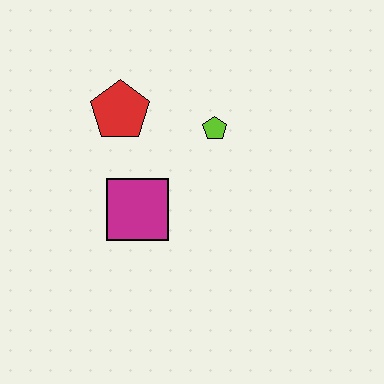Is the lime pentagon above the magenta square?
Yes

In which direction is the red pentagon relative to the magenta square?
The red pentagon is above the magenta square.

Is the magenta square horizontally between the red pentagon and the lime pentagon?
Yes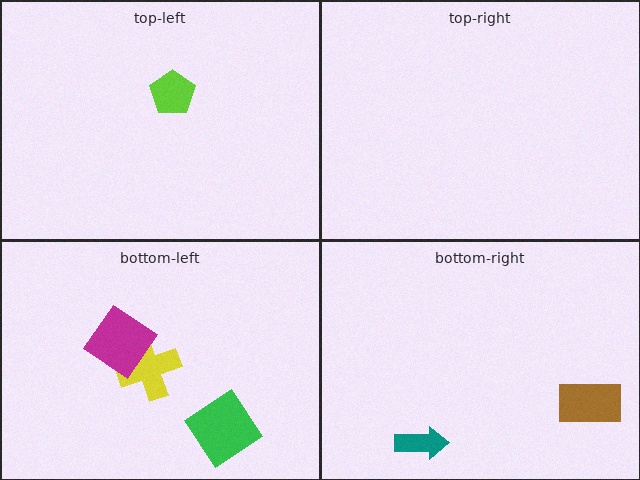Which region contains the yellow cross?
The bottom-left region.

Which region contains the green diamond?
The bottom-left region.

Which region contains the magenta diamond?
The bottom-left region.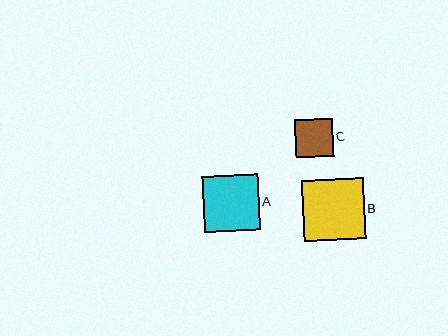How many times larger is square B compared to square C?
Square B is approximately 1.6 times the size of square C.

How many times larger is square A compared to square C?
Square A is approximately 1.5 times the size of square C.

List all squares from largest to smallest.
From largest to smallest: B, A, C.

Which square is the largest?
Square B is the largest with a size of approximately 61 pixels.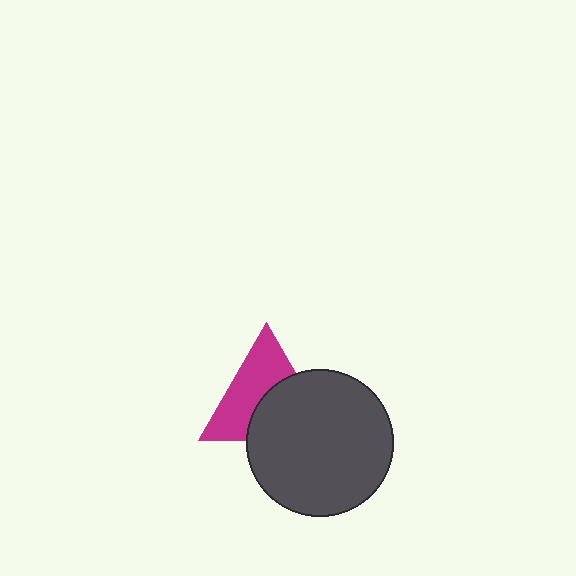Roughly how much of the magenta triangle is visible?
About half of it is visible (roughly 54%).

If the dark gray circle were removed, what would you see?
You would see the complete magenta triangle.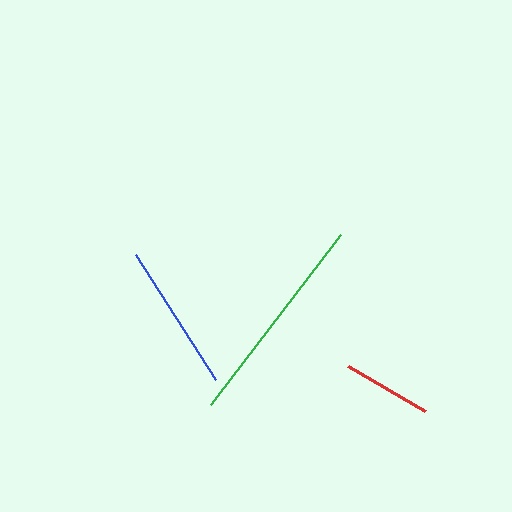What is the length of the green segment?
The green segment is approximately 213 pixels long.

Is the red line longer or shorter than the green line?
The green line is longer than the red line.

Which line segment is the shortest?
The red line is the shortest at approximately 89 pixels.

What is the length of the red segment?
The red segment is approximately 89 pixels long.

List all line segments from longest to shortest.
From longest to shortest: green, blue, red.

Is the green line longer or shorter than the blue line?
The green line is longer than the blue line.